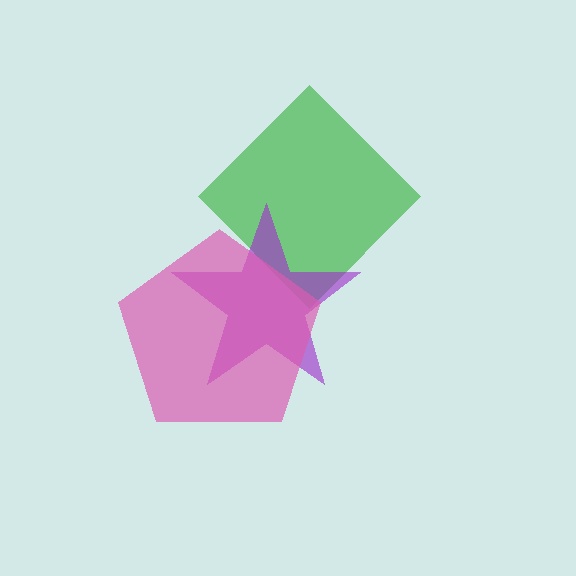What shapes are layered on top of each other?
The layered shapes are: a green diamond, a purple star, a pink pentagon.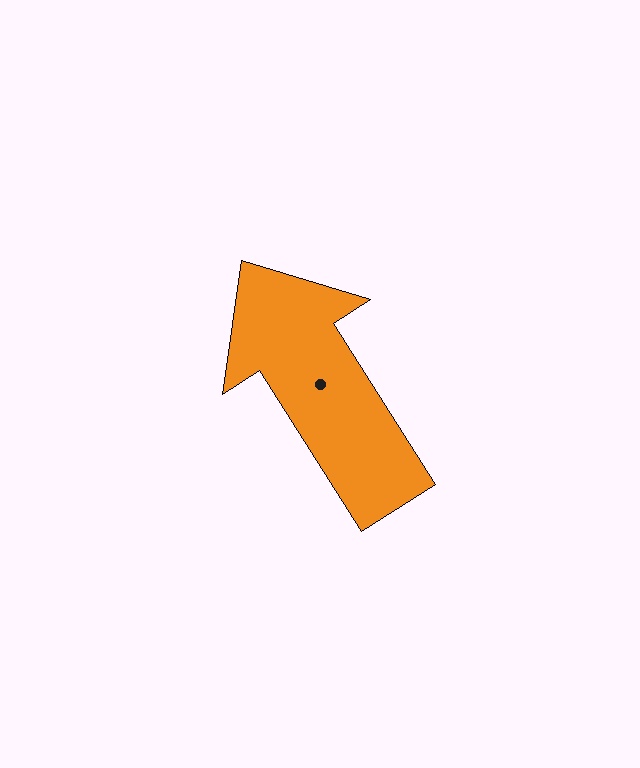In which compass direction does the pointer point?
Northwest.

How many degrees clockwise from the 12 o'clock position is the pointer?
Approximately 328 degrees.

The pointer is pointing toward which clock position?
Roughly 11 o'clock.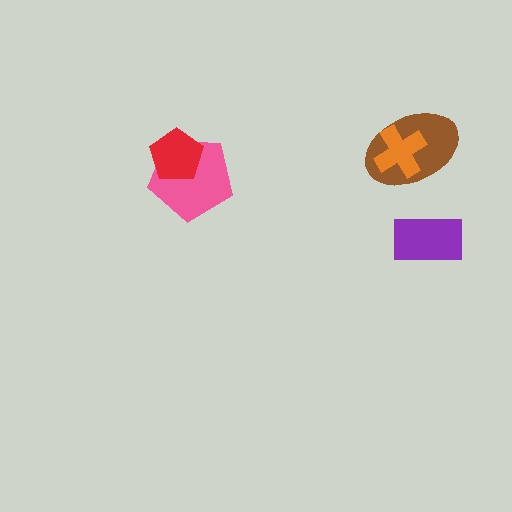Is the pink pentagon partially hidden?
Yes, it is partially covered by another shape.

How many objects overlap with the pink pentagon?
1 object overlaps with the pink pentagon.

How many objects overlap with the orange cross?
1 object overlaps with the orange cross.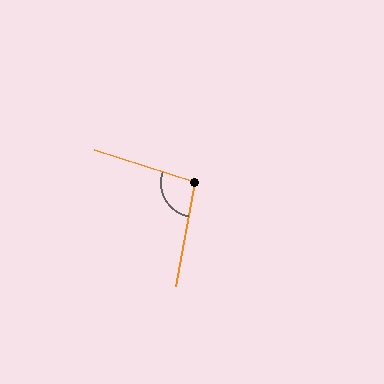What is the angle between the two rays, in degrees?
Approximately 97 degrees.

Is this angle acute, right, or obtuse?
It is obtuse.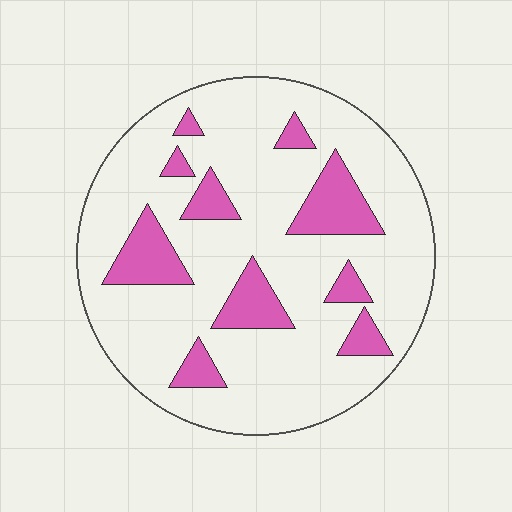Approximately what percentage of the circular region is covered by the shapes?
Approximately 20%.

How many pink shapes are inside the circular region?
10.